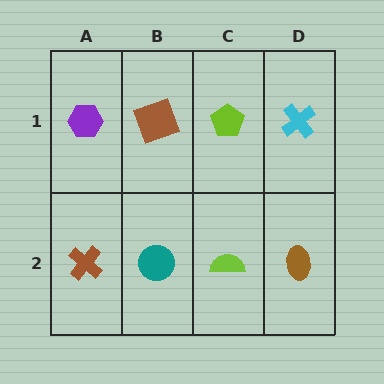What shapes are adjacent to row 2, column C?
A lime pentagon (row 1, column C), a teal circle (row 2, column B), a brown ellipse (row 2, column D).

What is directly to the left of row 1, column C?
A brown square.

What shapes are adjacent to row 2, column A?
A purple hexagon (row 1, column A), a teal circle (row 2, column B).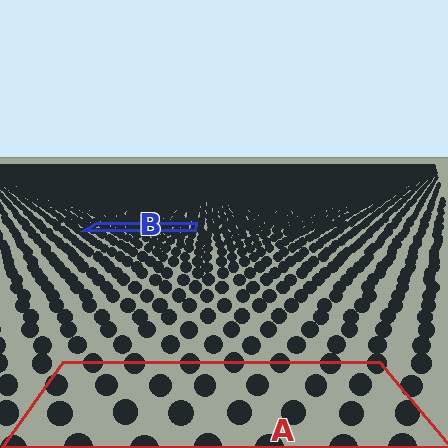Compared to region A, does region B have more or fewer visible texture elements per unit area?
Region B has more texture elements per unit area — they are packed more densely because it is farther away.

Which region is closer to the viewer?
Region A is closer. The texture elements there are larger and more spread out.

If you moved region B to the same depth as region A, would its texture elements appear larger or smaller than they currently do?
They would appear larger. At a closer depth, the same texture elements are projected at a bigger on-screen size.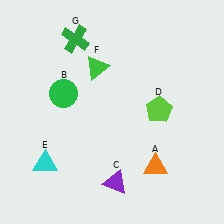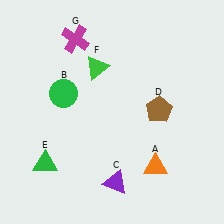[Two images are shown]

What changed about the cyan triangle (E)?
In Image 1, E is cyan. In Image 2, it changed to green.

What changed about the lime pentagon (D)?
In Image 1, D is lime. In Image 2, it changed to brown.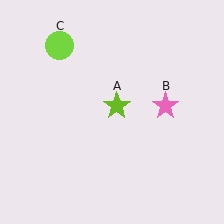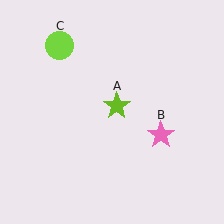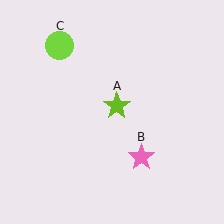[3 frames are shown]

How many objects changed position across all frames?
1 object changed position: pink star (object B).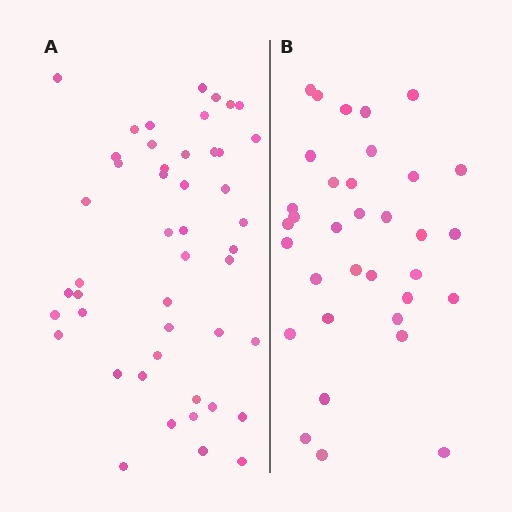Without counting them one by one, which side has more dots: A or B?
Region A (the left region) has more dots.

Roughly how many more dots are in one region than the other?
Region A has approximately 15 more dots than region B.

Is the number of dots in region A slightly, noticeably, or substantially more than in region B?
Region A has noticeably more, but not dramatically so. The ratio is roughly 1.4 to 1.